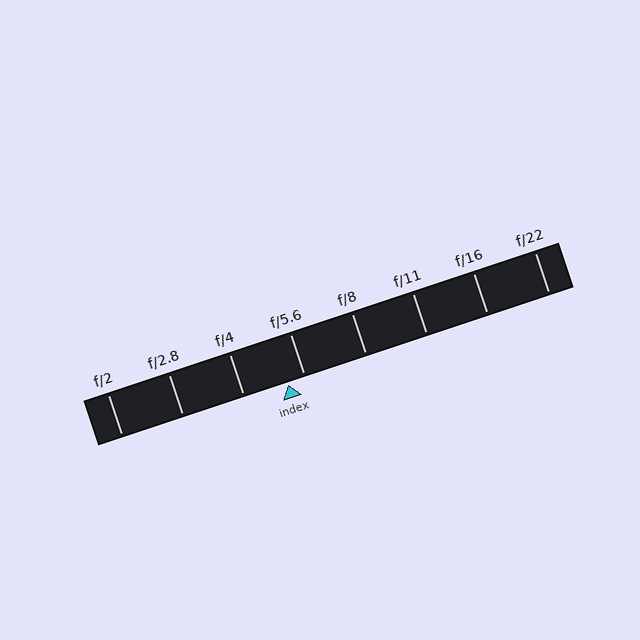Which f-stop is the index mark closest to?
The index mark is closest to f/5.6.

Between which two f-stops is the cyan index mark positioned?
The index mark is between f/4 and f/5.6.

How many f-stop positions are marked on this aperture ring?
There are 8 f-stop positions marked.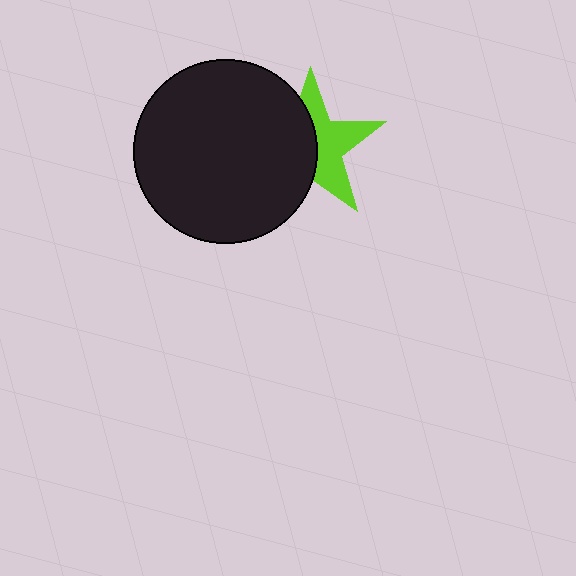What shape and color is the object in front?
The object in front is a black circle.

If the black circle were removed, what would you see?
You would see the complete lime star.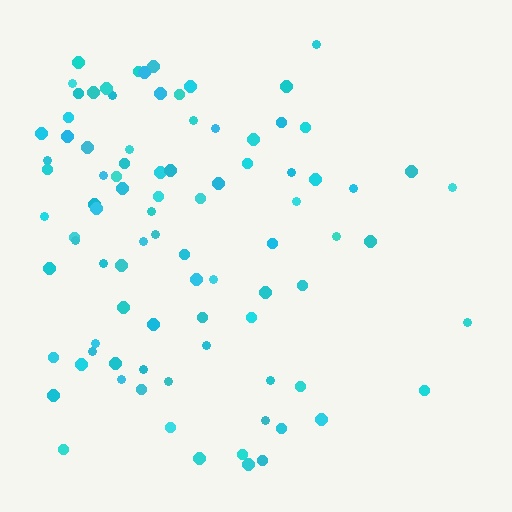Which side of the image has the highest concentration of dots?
The left.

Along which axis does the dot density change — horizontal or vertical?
Horizontal.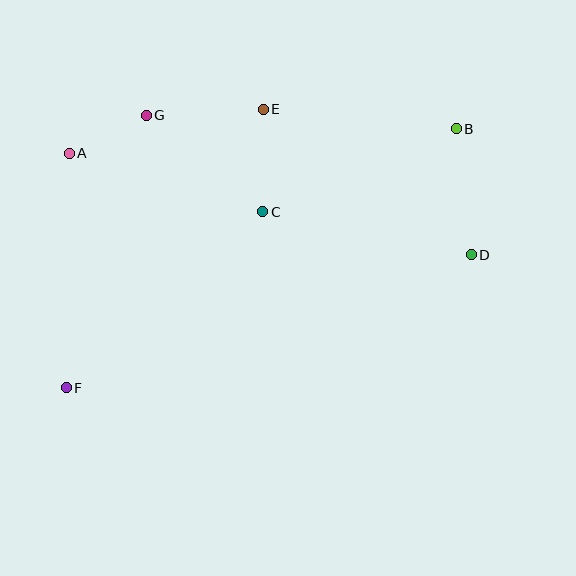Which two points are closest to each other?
Points A and G are closest to each other.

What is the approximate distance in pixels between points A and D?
The distance between A and D is approximately 415 pixels.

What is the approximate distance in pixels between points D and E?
The distance between D and E is approximately 254 pixels.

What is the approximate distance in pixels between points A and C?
The distance between A and C is approximately 202 pixels.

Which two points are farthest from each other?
Points B and F are farthest from each other.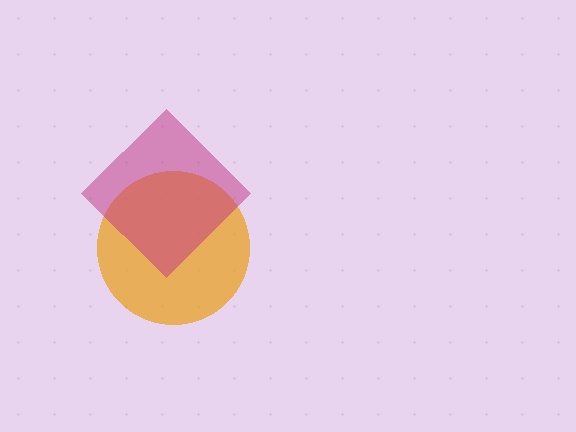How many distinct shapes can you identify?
There are 2 distinct shapes: an orange circle, a magenta diamond.